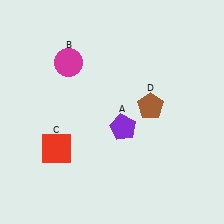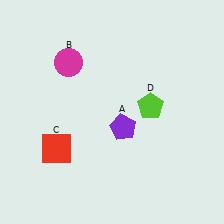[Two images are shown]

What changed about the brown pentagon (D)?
In Image 1, D is brown. In Image 2, it changed to lime.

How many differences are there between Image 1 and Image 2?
There is 1 difference between the two images.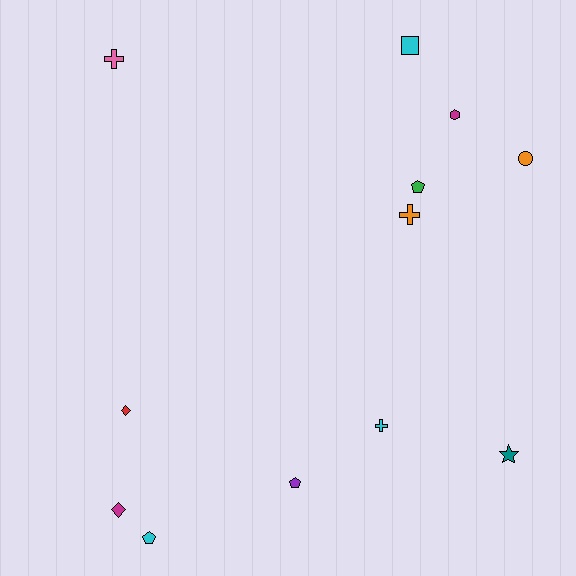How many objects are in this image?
There are 12 objects.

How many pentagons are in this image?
There are 3 pentagons.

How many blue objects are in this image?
There are no blue objects.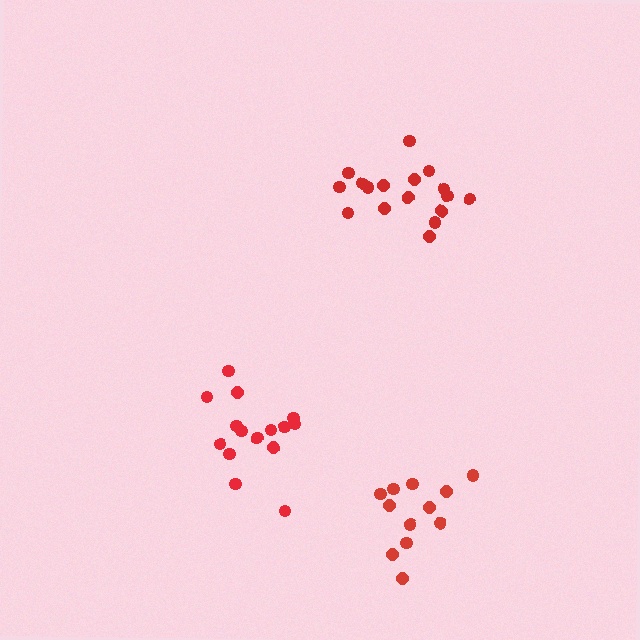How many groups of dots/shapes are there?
There are 3 groups.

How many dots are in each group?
Group 1: 17 dots, Group 2: 12 dots, Group 3: 15 dots (44 total).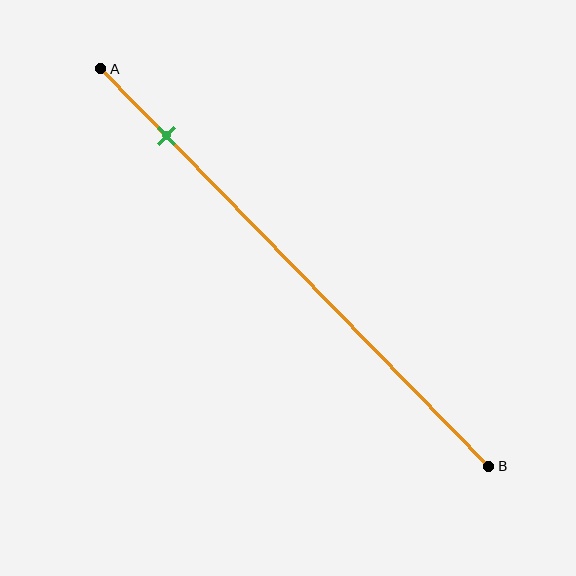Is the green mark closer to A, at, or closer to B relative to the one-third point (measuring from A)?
The green mark is closer to point A than the one-third point of segment AB.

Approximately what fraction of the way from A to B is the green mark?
The green mark is approximately 15% of the way from A to B.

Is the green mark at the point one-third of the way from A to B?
No, the mark is at about 15% from A, not at the 33% one-third point.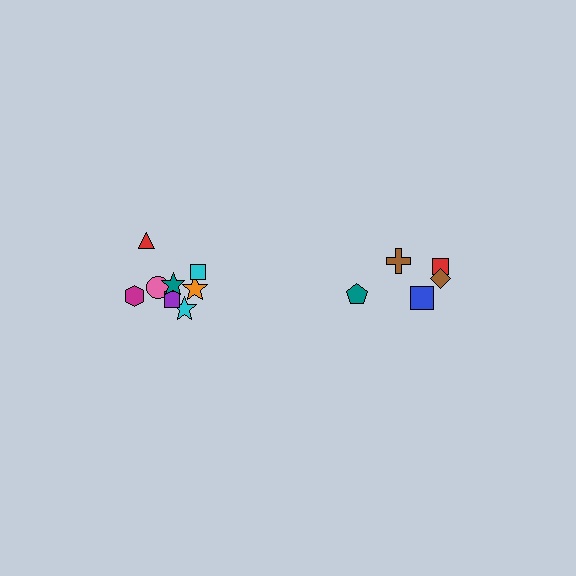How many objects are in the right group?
There are 5 objects.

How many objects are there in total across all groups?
There are 13 objects.